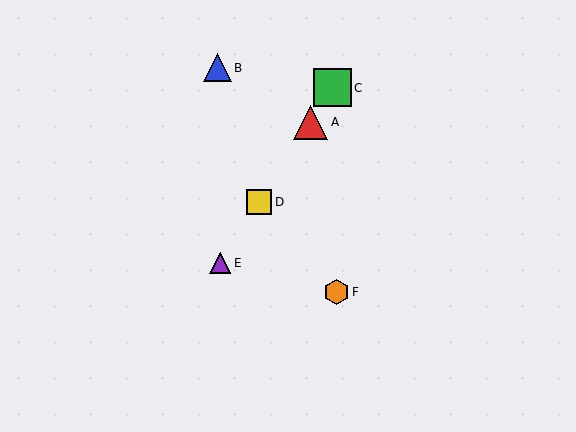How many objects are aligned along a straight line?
4 objects (A, C, D, E) are aligned along a straight line.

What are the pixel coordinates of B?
Object B is at (217, 68).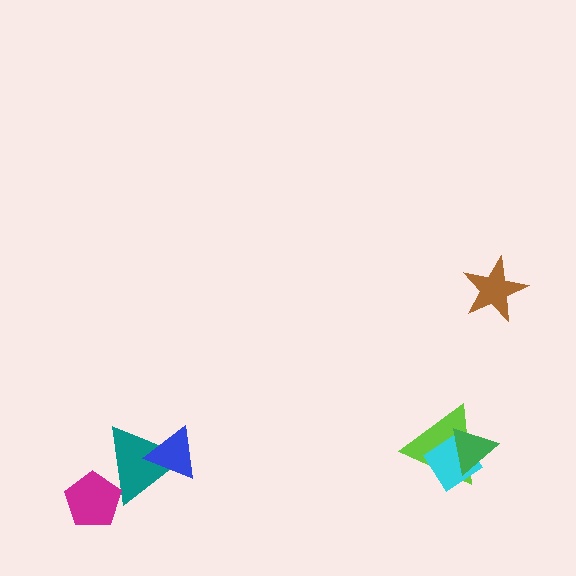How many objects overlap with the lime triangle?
2 objects overlap with the lime triangle.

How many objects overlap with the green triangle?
2 objects overlap with the green triangle.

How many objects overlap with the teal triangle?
2 objects overlap with the teal triangle.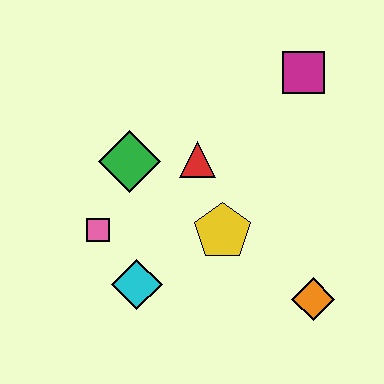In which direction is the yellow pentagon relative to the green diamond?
The yellow pentagon is to the right of the green diamond.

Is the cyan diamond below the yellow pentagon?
Yes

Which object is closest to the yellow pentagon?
The red triangle is closest to the yellow pentagon.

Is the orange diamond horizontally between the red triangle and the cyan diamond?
No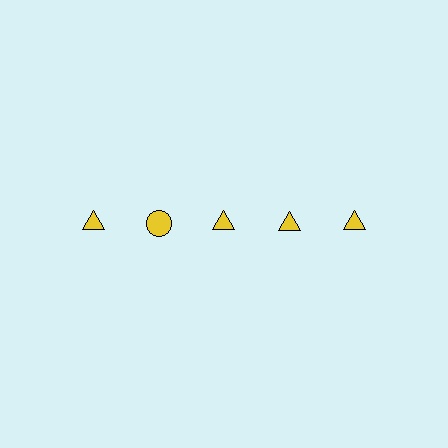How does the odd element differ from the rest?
It has a different shape: circle instead of triangle.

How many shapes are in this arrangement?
There are 5 shapes arranged in a grid pattern.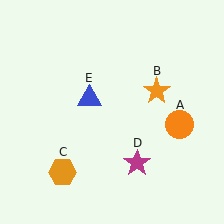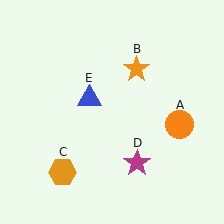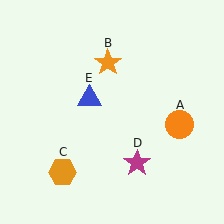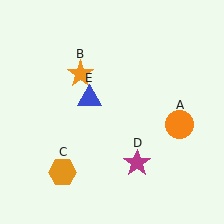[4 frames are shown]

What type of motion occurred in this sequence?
The orange star (object B) rotated counterclockwise around the center of the scene.